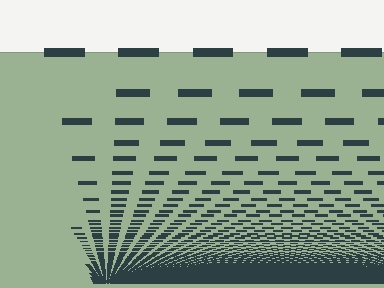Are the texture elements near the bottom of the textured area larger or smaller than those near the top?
Smaller. The gradient is inverted — elements near the bottom are smaller and denser.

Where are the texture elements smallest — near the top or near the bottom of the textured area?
Near the bottom.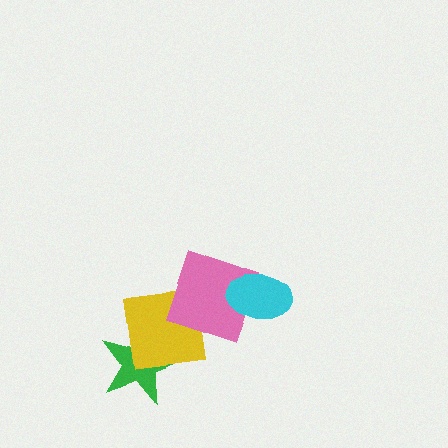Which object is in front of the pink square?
The cyan ellipse is in front of the pink square.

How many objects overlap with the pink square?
2 objects overlap with the pink square.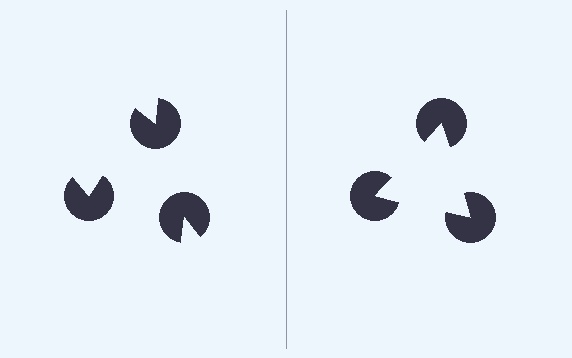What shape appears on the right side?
An illusory triangle.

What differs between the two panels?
The pac-man discs are positioned identically on both sides; only the wedge orientations differ. On the right they align to a triangle; on the left they are misaligned.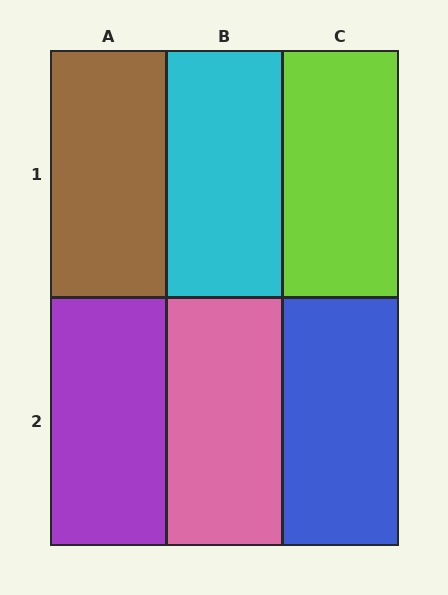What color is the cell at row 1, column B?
Cyan.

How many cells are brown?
1 cell is brown.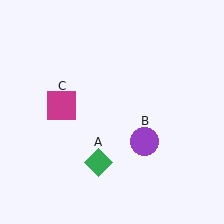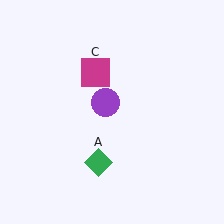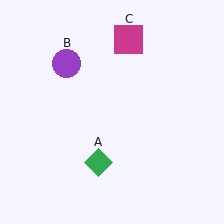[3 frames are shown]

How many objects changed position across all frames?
2 objects changed position: purple circle (object B), magenta square (object C).